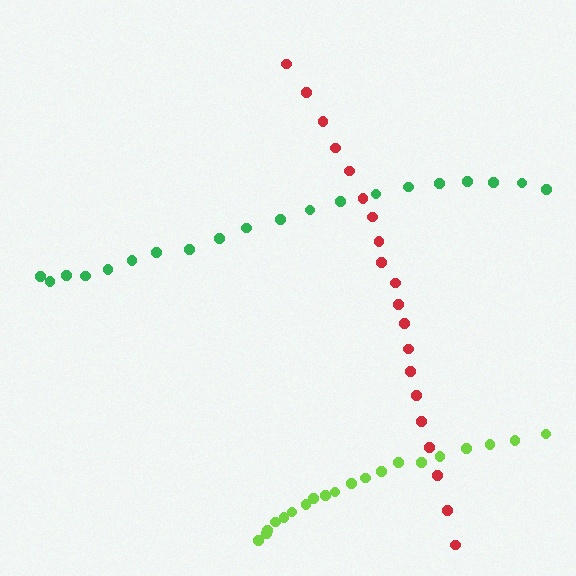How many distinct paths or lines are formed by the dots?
There are 3 distinct paths.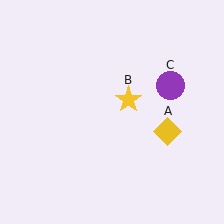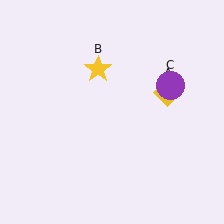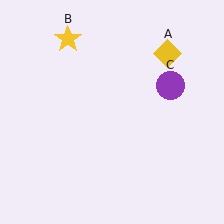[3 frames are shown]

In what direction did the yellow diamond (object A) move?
The yellow diamond (object A) moved up.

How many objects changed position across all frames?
2 objects changed position: yellow diamond (object A), yellow star (object B).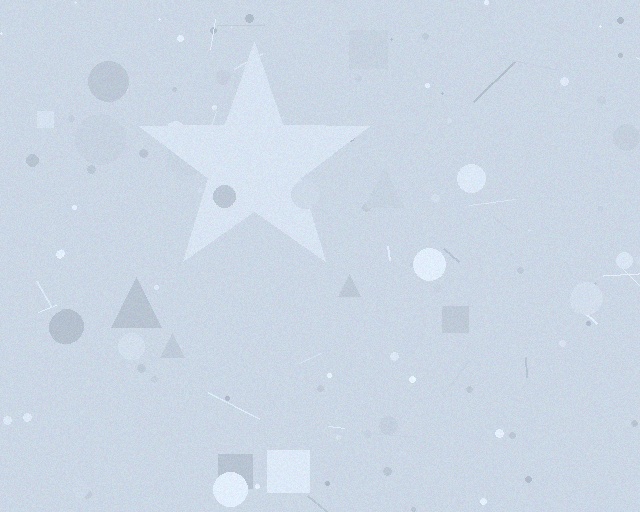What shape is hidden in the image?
A star is hidden in the image.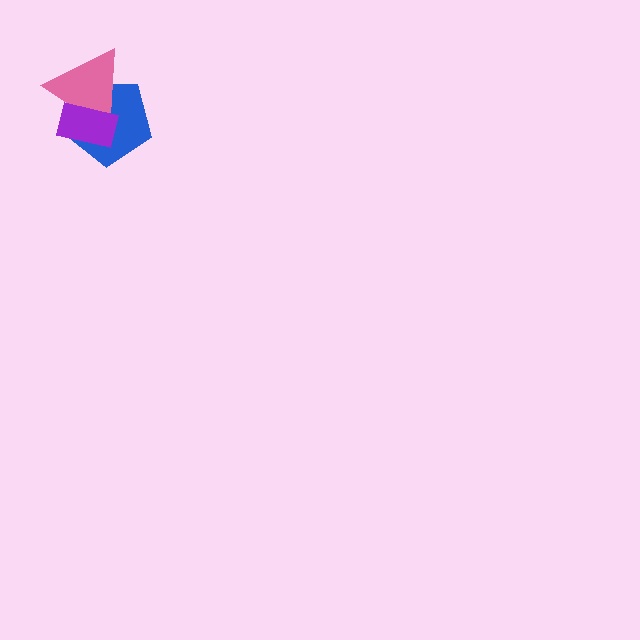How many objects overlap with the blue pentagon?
2 objects overlap with the blue pentagon.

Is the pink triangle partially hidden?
Yes, it is partially covered by another shape.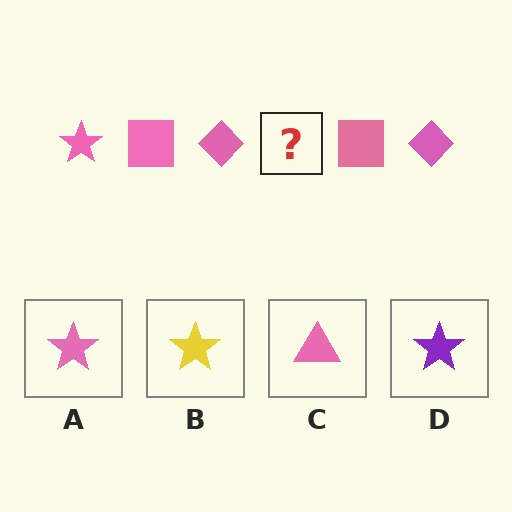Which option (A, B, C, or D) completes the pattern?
A.